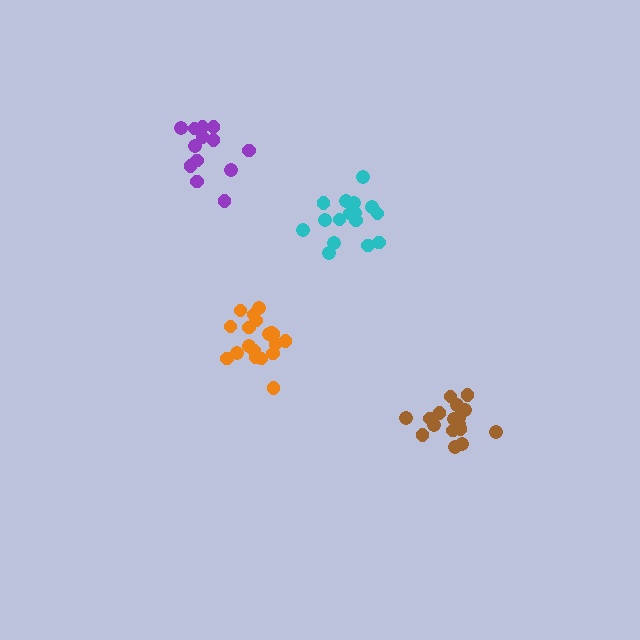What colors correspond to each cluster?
The clusters are colored: brown, orange, cyan, purple.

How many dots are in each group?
Group 1: 17 dots, Group 2: 19 dots, Group 3: 16 dots, Group 4: 13 dots (65 total).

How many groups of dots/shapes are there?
There are 4 groups.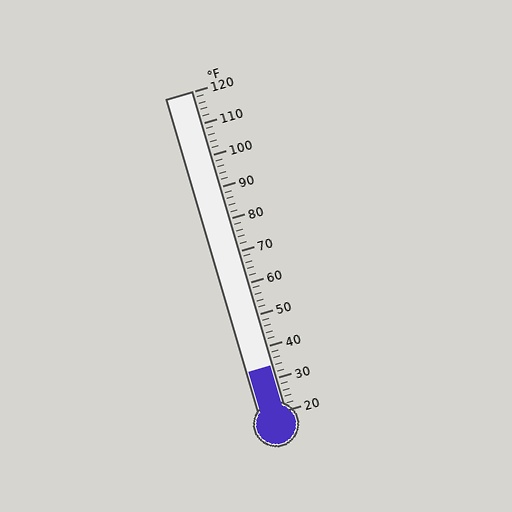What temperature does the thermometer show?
The thermometer shows approximately 34°F.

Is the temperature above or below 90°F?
The temperature is below 90°F.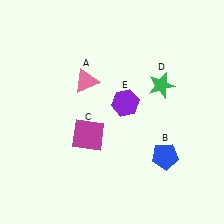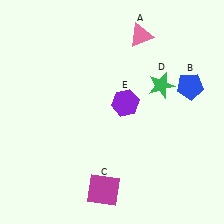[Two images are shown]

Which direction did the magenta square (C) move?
The magenta square (C) moved down.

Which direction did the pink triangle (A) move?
The pink triangle (A) moved right.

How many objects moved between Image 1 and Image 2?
3 objects moved between the two images.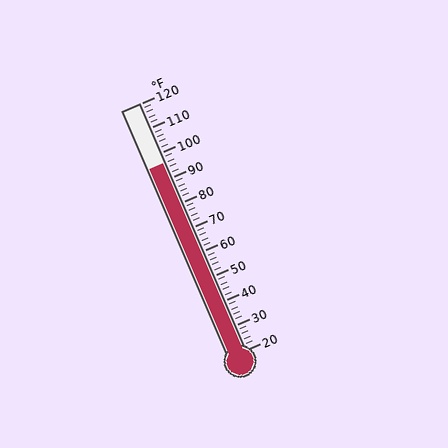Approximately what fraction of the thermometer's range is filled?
The thermometer is filled to approximately 75% of its range.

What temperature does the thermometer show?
The thermometer shows approximately 96°F.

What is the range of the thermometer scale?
The thermometer scale ranges from 20°F to 120°F.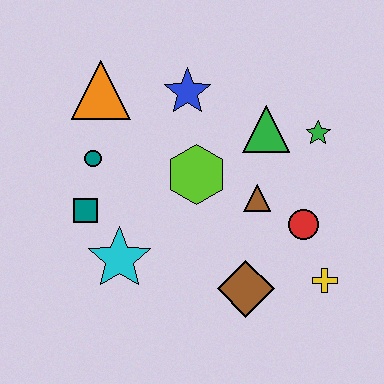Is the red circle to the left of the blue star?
No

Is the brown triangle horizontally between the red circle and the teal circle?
Yes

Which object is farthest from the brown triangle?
The orange triangle is farthest from the brown triangle.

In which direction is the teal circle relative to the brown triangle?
The teal circle is to the left of the brown triangle.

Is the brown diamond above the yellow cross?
No